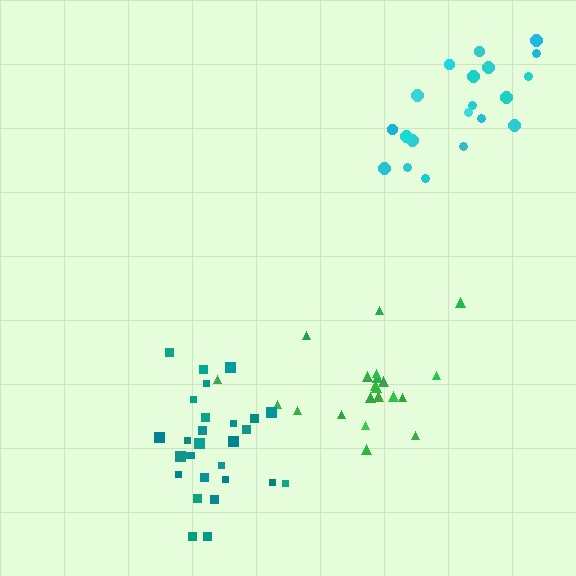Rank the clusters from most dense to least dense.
teal, green, cyan.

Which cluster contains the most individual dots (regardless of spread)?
Teal (28).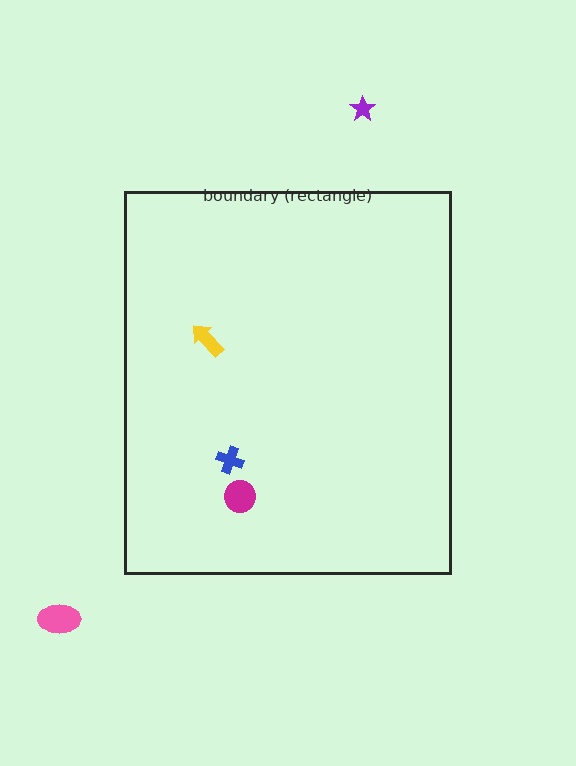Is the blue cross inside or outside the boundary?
Inside.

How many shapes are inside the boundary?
3 inside, 2 outside.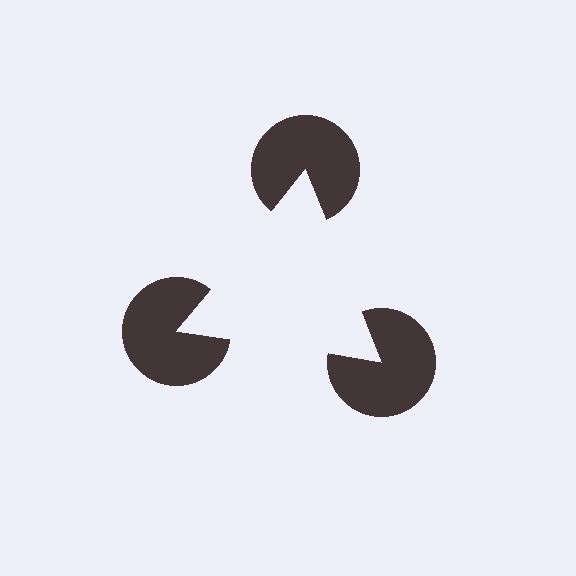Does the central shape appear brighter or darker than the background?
It typically appears slightly brighter than the background, even though no actual brightness change is drawn.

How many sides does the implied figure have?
3 sides.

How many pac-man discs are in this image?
There are 3 — one at each vertex of the illusory triangle.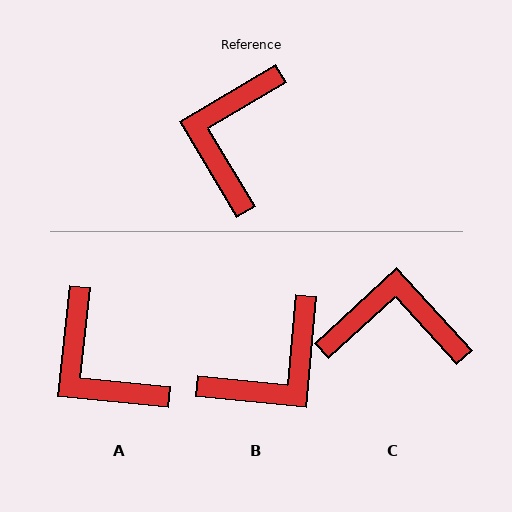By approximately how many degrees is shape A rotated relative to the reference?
Approximately 53 degrees counter-clockwise.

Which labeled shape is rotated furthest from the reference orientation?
B, about 144 degrees away.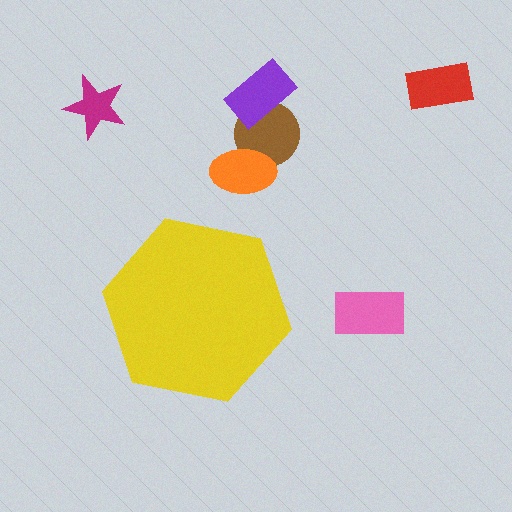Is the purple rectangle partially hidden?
No, the purple rectangle is fully visible.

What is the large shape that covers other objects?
A yellow hexagon.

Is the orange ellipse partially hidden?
No, the orange ellipse is fully visible.